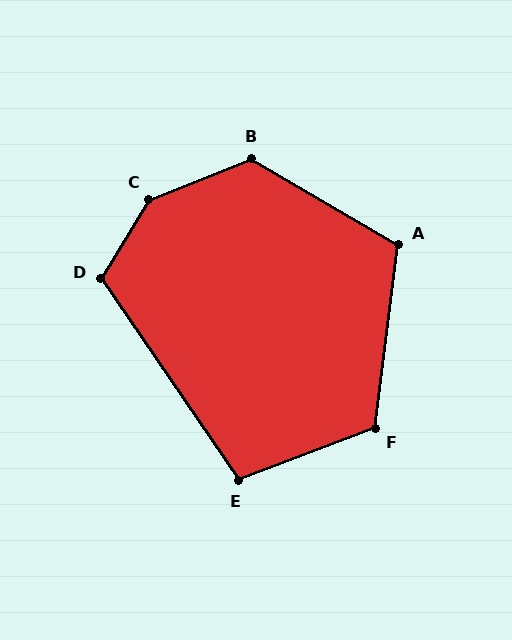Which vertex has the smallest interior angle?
E, at approximately 104 degrees.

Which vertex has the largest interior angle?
C, at approximately 143 degrees.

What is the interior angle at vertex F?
Approximately 118 degrees (obtuse).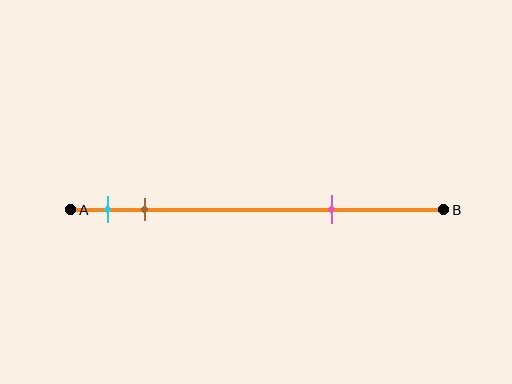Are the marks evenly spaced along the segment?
No, the marks are not evenly spaced.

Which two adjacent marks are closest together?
The cyan and brown marks are the closest adjacent pair.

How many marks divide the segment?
There are 3 marks dividing the segment.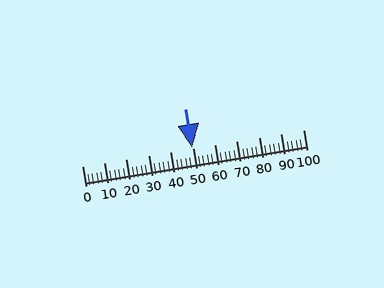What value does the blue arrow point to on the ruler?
The blue arrow points to approximately 50.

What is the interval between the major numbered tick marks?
The major tick marks are spaced 10 units apart.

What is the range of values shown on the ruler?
The ruler shows values from 0 to 100.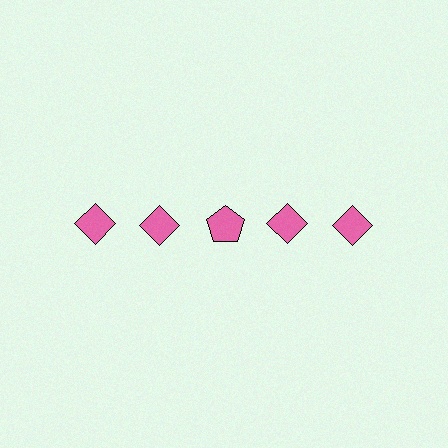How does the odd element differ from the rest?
It has a different shape: pentagon instead of diamond.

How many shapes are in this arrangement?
There are 5 shapes arranged in a grid pattern.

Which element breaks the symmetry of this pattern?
The pink pentagon in the top row, center column breaks the symmetry. All other shapes are pink diamonds.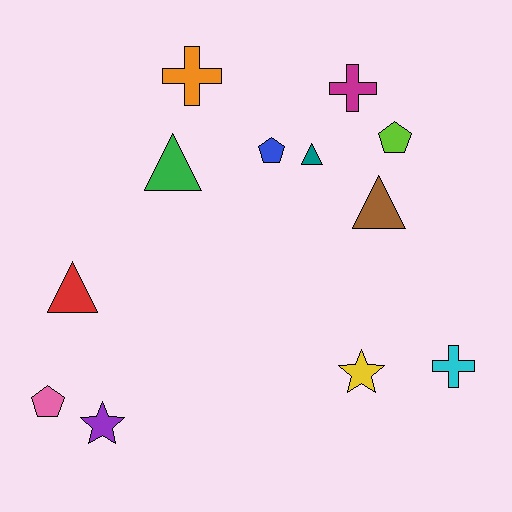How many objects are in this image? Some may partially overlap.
There are 12 objects.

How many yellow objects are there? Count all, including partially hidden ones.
There is 1 yellow object.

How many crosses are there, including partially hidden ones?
There are 3 crosses.